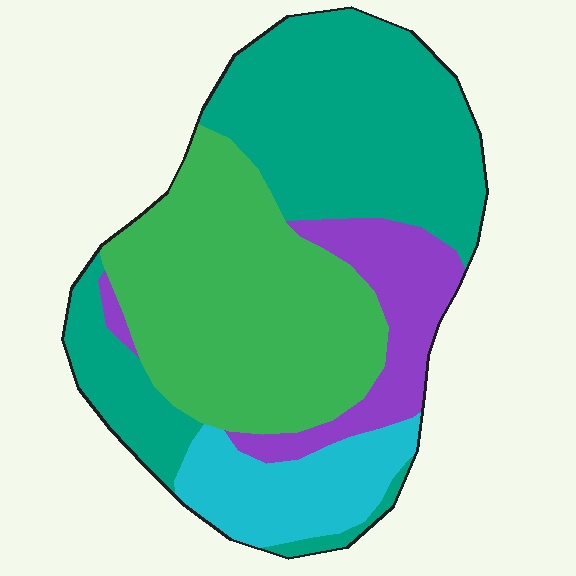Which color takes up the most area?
Teal, at roughly 40%.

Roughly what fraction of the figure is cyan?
Cyan covers 12% of the figure.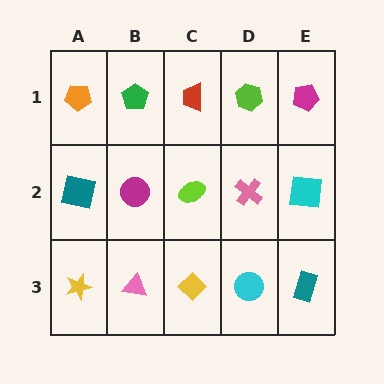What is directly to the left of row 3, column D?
A yellow diamond.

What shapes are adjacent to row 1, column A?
A teal square (row 2, column A), a green pentagon (row 1, column B).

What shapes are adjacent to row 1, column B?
A magenta circle (row 2, column B), an orange pentagon (row 1, column A), a red trapezoid (row 1, column C).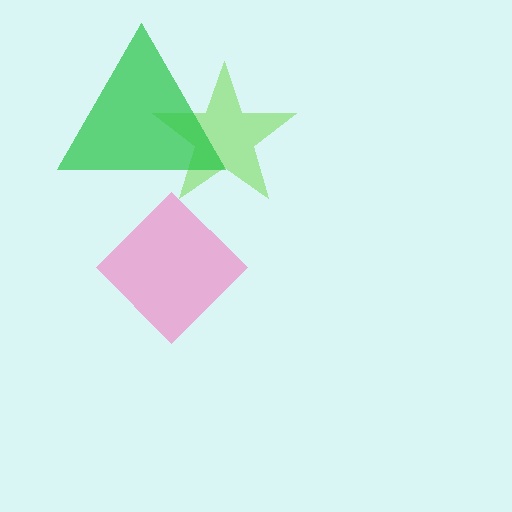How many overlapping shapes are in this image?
There are 3 overlapping shapes in the image.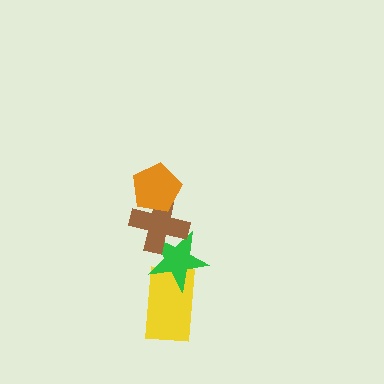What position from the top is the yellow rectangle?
The yellow rectangle is 4th from the top.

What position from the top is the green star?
The green star is 3rd from the top.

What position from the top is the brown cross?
The brown cross is 2nd from the top.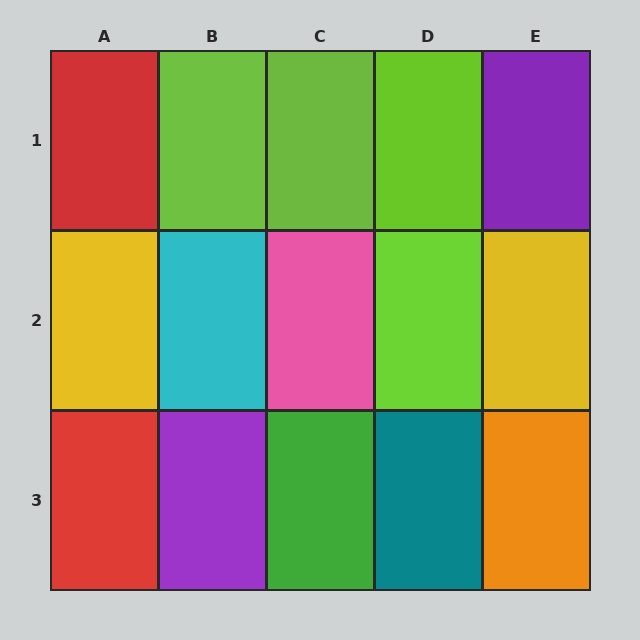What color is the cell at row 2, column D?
Lime.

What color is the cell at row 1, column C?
Lime.